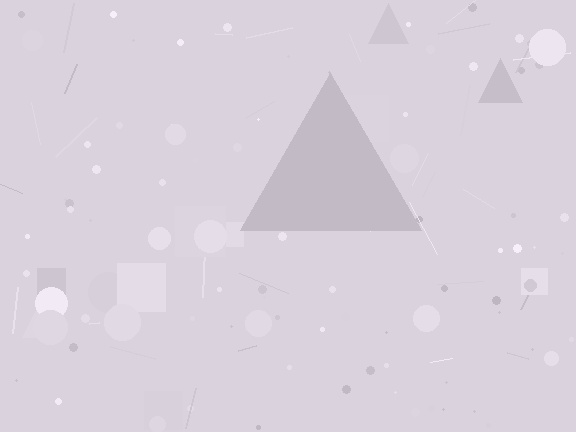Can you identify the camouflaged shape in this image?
The camouflaged shape is a triangle.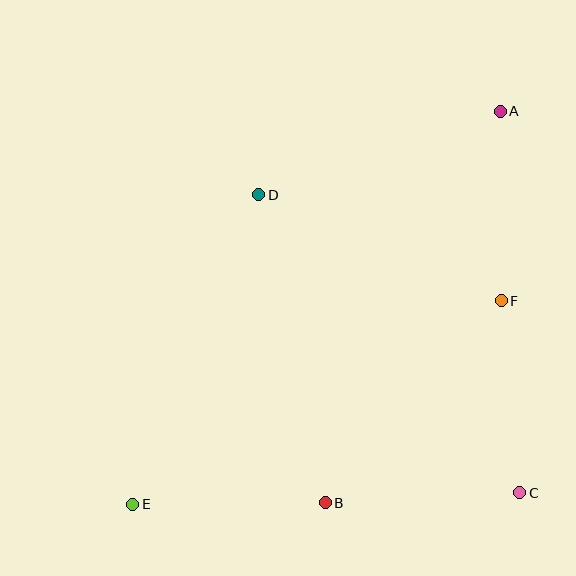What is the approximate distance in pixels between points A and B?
The distance between A and B is approximately 429 pixels.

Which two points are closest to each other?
Points A and F are closest to each other.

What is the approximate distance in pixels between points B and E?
The distance between B and E is approximately 192 pixels.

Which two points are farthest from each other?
Points A and E are farthest from each other.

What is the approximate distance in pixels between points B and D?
The distance between B and D is approximately 315 pixels.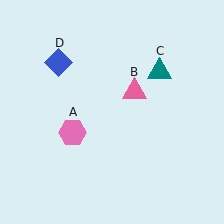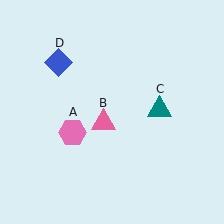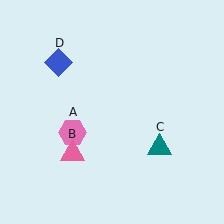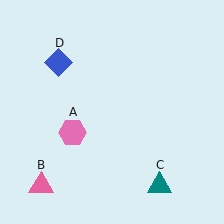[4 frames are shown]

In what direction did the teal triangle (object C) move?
The teal triangle (object C) moved down.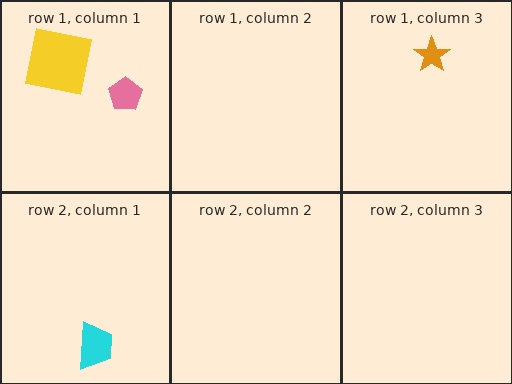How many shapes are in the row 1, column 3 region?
1.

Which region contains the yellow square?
The row 1, column 1 region.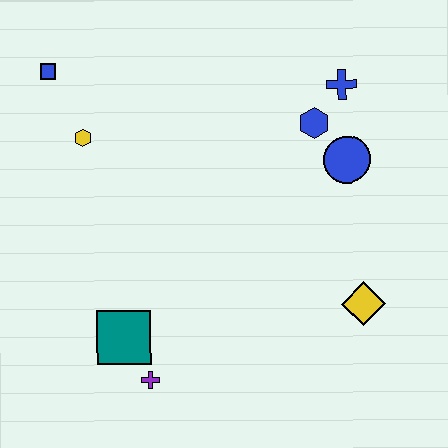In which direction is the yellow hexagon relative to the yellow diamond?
The yellow hexagon is to the left of the yellow diamond.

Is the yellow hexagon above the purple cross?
Yes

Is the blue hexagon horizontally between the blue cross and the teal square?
Yes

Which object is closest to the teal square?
The purple cross is closest to the teal square.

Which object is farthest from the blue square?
The yellow diamond is farthest from the blue square.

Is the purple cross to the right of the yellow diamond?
No